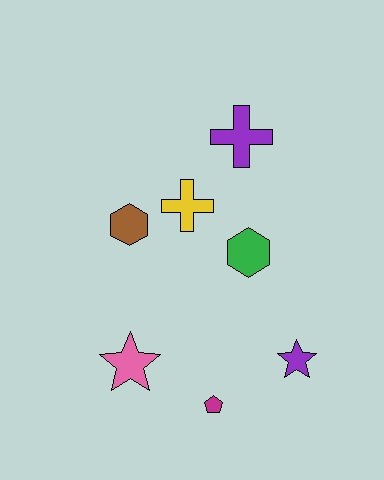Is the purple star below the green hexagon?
Yes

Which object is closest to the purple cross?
The yellow cross is closest to the purple cross.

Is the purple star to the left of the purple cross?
No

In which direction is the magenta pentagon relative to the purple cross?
The magenta pentagon is below the purple cross.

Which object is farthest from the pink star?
The purple cross is farthest from the pink star.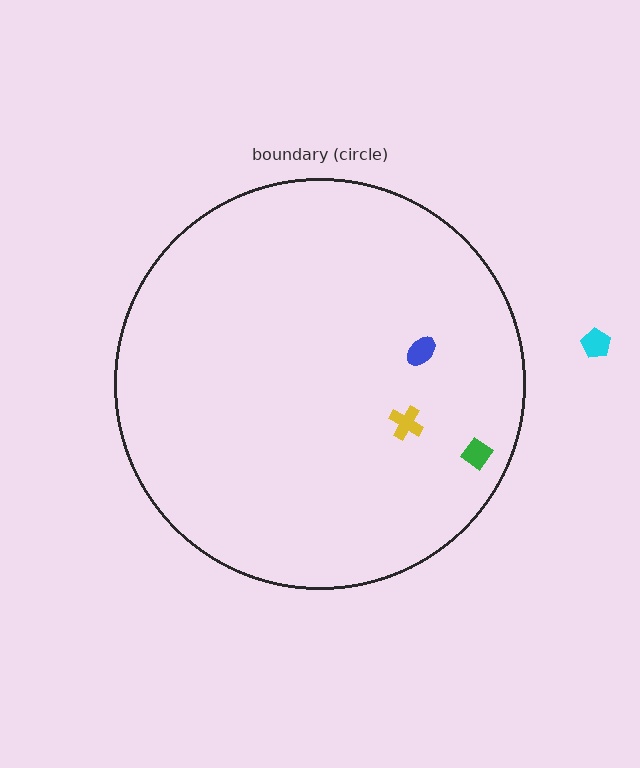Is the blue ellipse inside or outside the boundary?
Inside.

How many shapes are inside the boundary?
3 inside, 1 outside.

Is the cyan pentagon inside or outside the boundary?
Outside.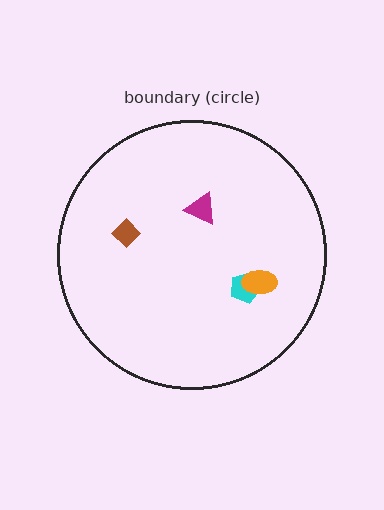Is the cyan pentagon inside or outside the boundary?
Inside.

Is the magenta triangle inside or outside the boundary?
Inside.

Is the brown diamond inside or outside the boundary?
Inside.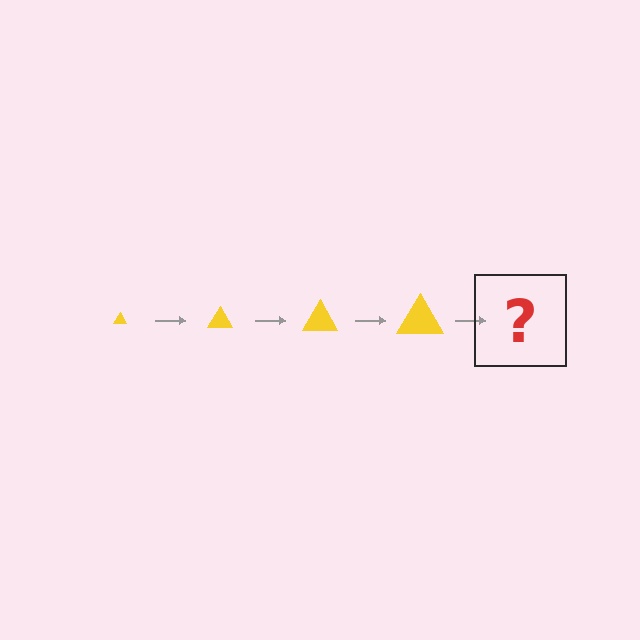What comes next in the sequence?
The next element should be a yellow triangle, larger than the previous one.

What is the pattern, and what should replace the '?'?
The pattern is that the triangle gets progressively larger each step. The '?' should be a yellow triangle, larger than the previous one.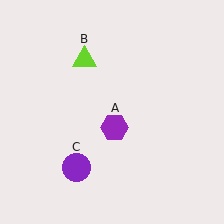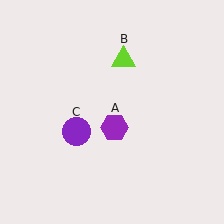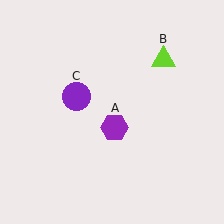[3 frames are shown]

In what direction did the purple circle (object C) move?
The purple circle (object C) moved up.